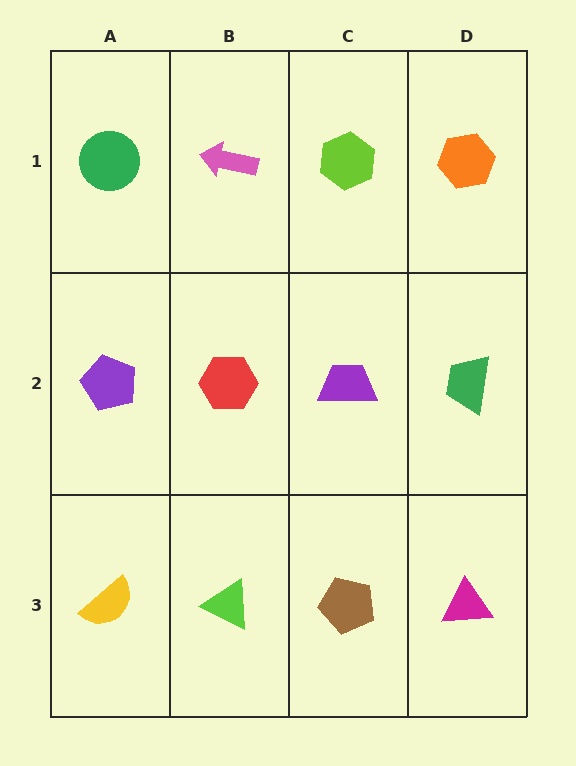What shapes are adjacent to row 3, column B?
A red hexagon (row 2, column B), a yellow semicircle (row 3, column A), a brown pentagon (row 3, column C).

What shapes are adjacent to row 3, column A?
A purple pentagon (row 2, column A), a lime triangle (row 3, column B).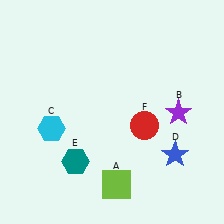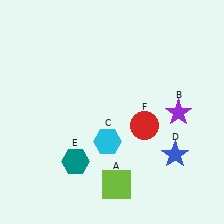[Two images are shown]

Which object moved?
The cyan hexagon (C) moved right.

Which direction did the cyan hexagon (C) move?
The cyan hexagon (C) moved right.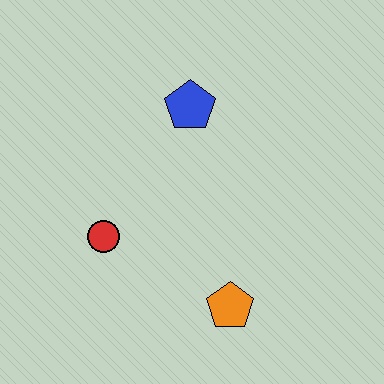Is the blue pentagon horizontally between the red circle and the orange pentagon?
Yes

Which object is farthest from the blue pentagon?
The orange pentagon is farthest from the blue pentagon.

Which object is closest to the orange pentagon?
The red circle is closest to the orange pentagon.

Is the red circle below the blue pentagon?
Yes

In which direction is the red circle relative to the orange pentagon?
The red circle is to the left of the orange pentagon.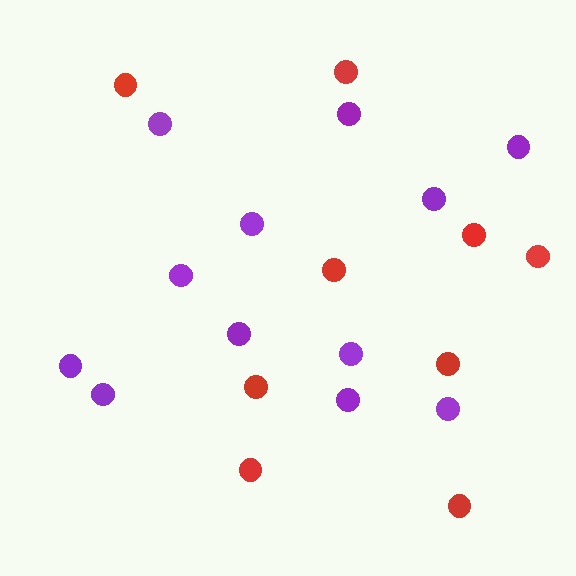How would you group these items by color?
There are 2 groups: one group of purple circles (12) and one group of red circles (9).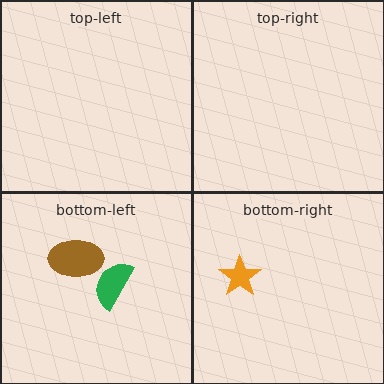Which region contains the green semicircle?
The bottom-left region.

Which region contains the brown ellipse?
The bottom-left region.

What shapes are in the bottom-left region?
The brown ellipse, the green semicircle.